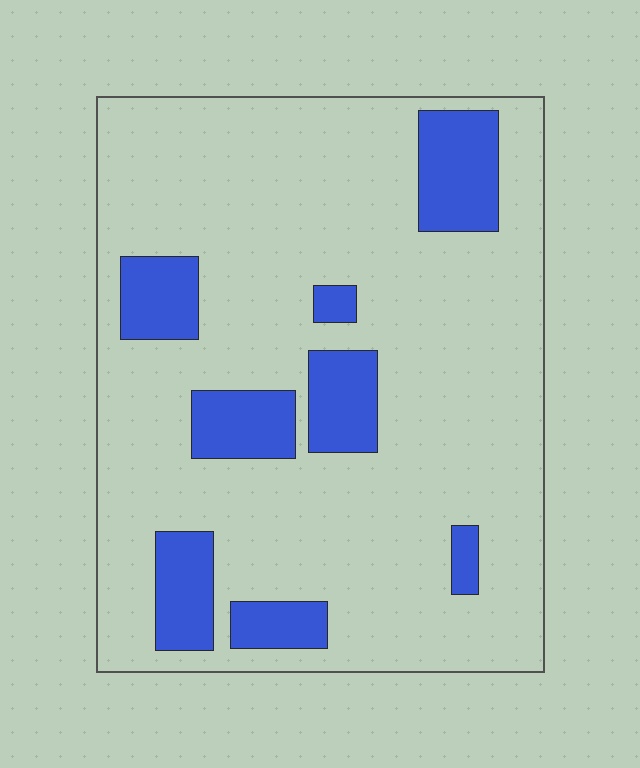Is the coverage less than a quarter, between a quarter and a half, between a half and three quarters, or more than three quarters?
Less than a quarter.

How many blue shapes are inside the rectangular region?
8.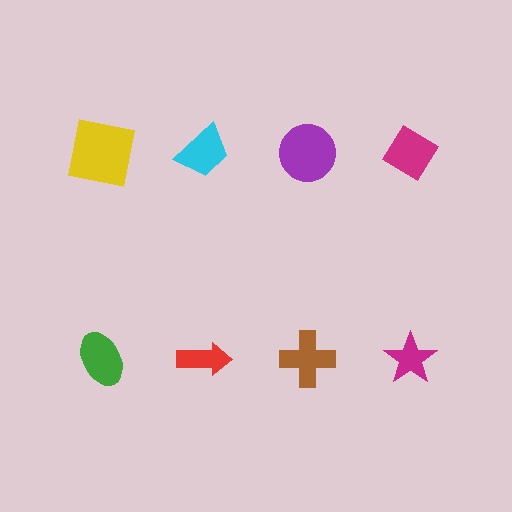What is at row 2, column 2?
A red arrow.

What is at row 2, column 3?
A brown cross.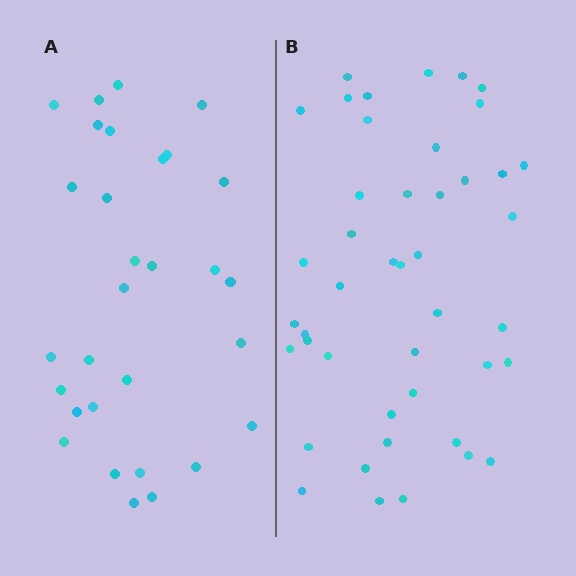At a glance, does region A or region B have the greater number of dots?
Region B (the right region) has more dots.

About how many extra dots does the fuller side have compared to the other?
Region B has approximately 15 more dots than region A.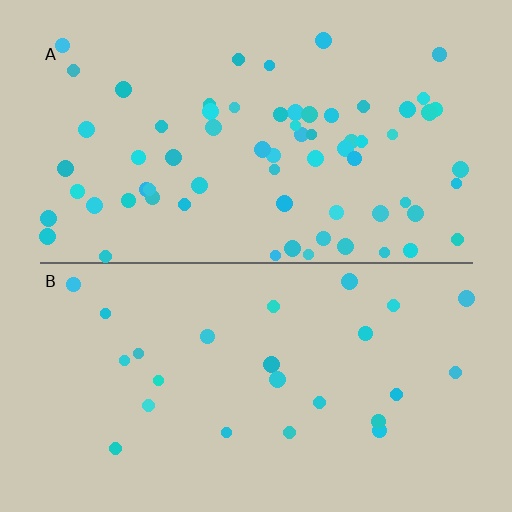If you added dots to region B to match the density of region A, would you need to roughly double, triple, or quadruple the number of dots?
Approximately triple.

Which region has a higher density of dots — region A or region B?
A (the top).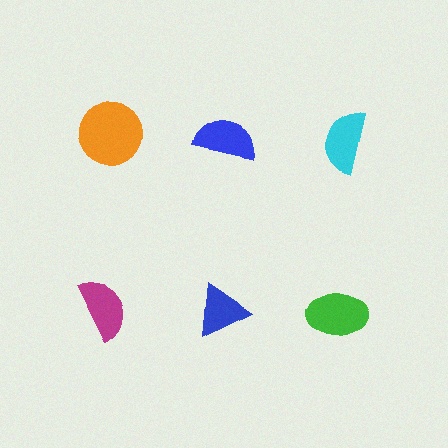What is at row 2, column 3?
A green ellipse.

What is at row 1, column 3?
A cyan semicircle.